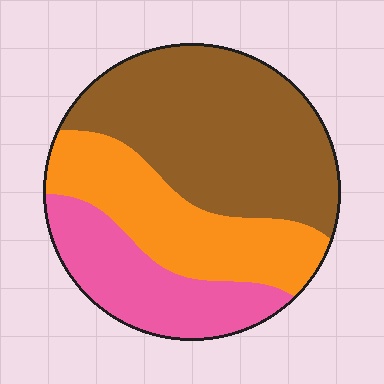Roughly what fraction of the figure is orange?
Orange takes up between a sixth and a third of the figure.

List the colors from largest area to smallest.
From largest to smallest: brown, orange, pink.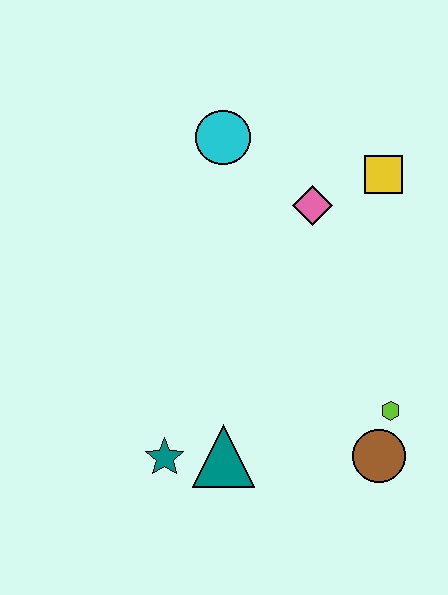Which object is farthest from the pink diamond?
The teal star is farthest from the pink diamond.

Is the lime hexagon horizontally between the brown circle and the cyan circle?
No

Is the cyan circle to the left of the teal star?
No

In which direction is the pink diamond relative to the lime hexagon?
The pink diamond is above the lime hexagon.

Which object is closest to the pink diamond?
The yellow square is closest to the pink diamond.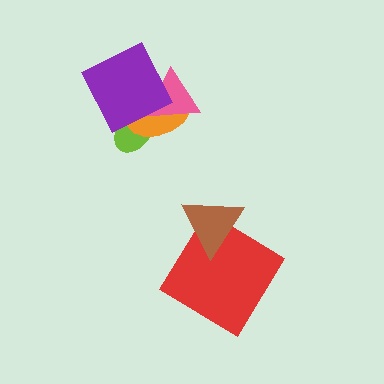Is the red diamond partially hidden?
Yes, it is partially covered by another shape.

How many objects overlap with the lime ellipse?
3 objects overlap with the lime ellipse.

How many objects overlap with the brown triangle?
1 object overlaps with the brown triangle.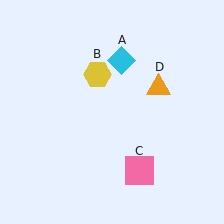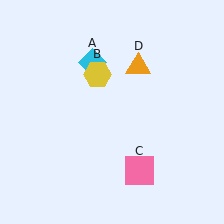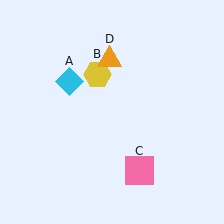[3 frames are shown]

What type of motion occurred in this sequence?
The cyan diamond (object A), orange triangle (object D) rotated counterclockwise around the center of the scene.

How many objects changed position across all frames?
2 objects changed position: cyan diamond (object A), orange triangle (object D).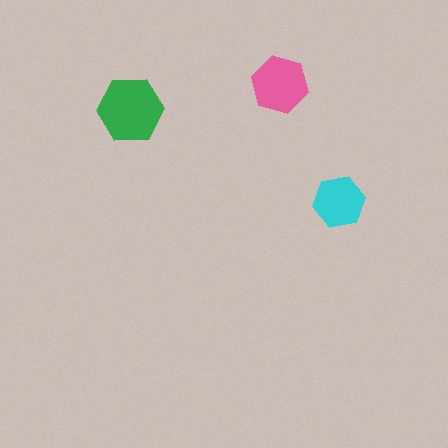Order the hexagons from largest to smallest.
the green one, the pink one, the cyan one.